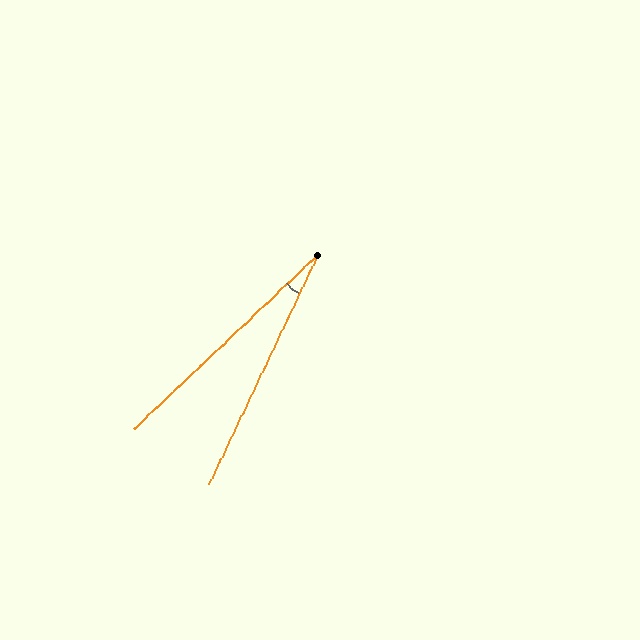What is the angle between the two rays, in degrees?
Approximately 21 degrees.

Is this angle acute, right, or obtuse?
It is acute.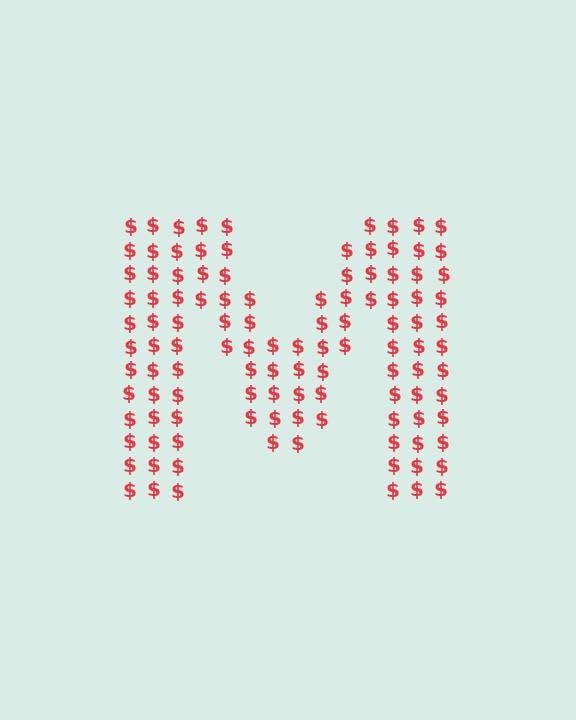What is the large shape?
The large shape is the letter M.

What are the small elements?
The small elements are dollar signs.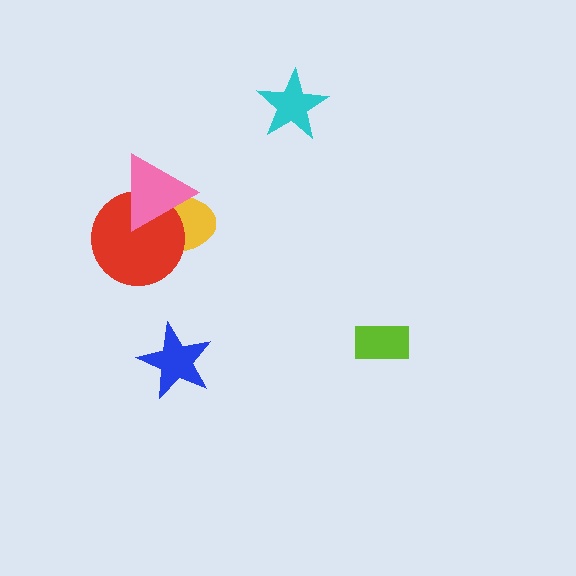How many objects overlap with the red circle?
2 objects overlap with the red circle.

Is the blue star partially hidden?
No, no other shape covers it.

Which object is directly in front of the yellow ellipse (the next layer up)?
The red circle is directly in front of the yellow ellipse.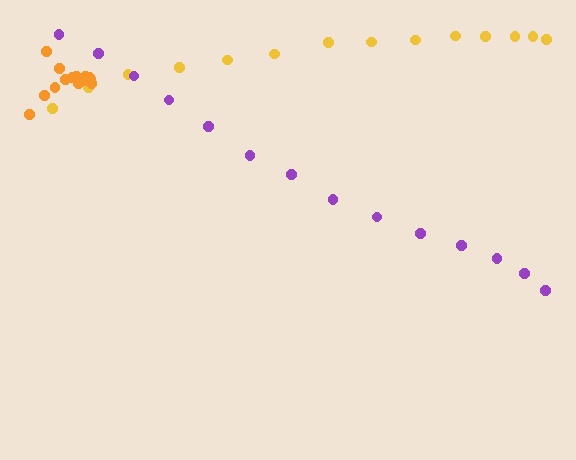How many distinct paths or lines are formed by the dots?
There are 3 distinct paths.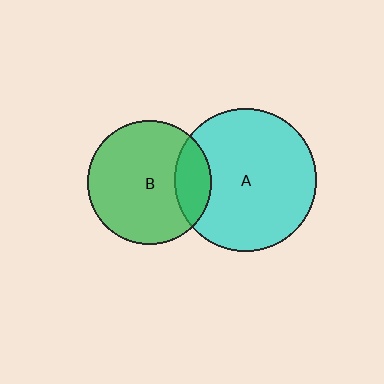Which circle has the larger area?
Circle A (cyan).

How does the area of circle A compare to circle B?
Approximately 1.3 times.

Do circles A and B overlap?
Yes.